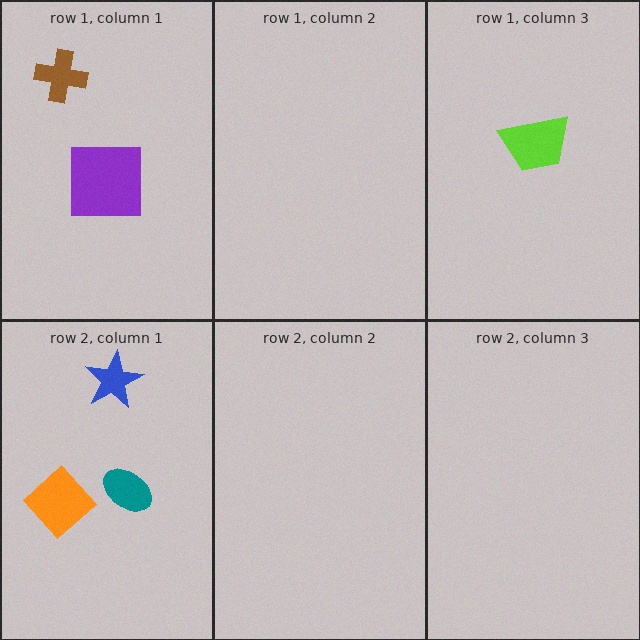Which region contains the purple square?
The row 1, column 1 region.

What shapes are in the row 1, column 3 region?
The lime trapezoid.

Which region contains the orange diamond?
The row 2, column 1 region.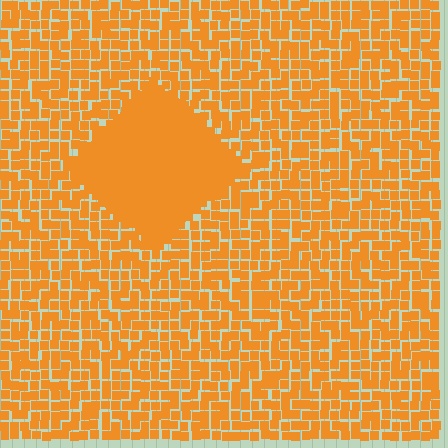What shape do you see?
I see a diamond.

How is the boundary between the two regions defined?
The boundary is defined by a change in element density (approximately 2.0x ratio). All elements are the same color, size, and shape.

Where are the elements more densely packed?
The elements are more densely packed inside the diamond boundary.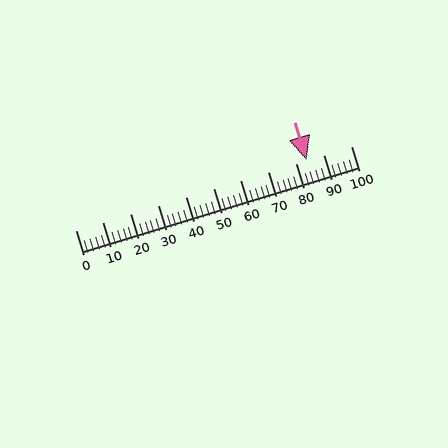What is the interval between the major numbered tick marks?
The major tick marks are spaced 10 units apart.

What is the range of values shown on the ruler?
The ruler shows values from 0 to 100.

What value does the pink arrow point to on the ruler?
The pink arrow points to approximately 84.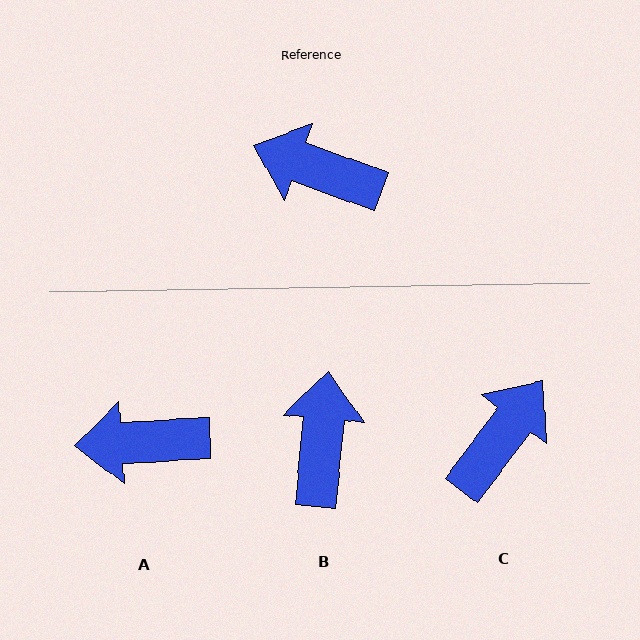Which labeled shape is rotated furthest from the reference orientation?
C, about 107 degrees away.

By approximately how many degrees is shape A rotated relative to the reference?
Approximately 23 degrees counter-clockwise.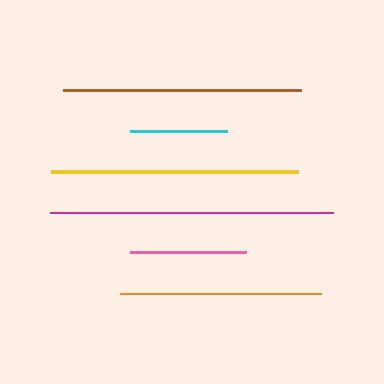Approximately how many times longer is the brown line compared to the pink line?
The brown line is approximately 2.1 times the length of the pink line.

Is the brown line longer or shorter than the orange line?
The brown line is longer than the orange line.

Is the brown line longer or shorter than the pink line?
The brown line is longer than the pink line.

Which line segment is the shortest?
The cyan line is the shortest at approximately 97 pixels.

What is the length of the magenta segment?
The magenta segment is approximately 283 pixels long.